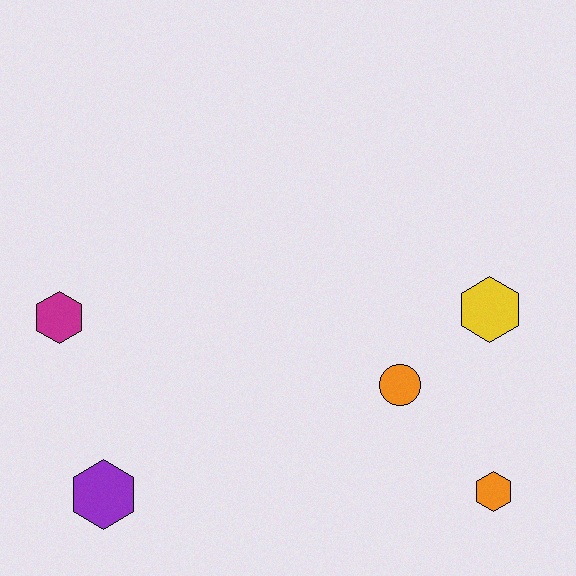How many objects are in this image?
There are 5 objects.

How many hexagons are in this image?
There are 4 hexagons.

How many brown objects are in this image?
There are no brown objects.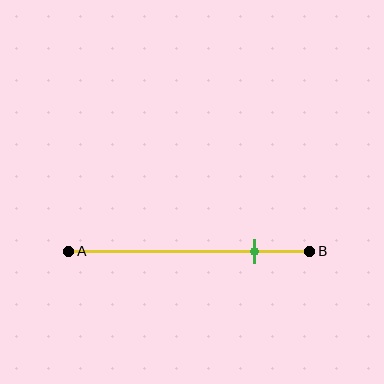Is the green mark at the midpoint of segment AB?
No, the mark is at about 75% from A, not at the 50% midpoint.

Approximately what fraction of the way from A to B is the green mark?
The green mark is approximately 75% of the way from A to B.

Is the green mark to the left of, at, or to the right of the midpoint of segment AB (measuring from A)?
The green mark is to the right of the midpoint of segment AB.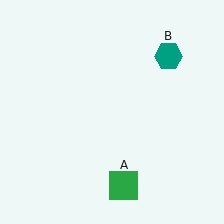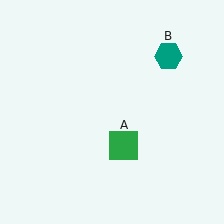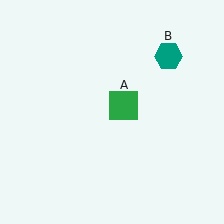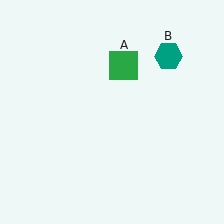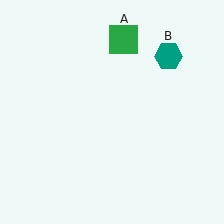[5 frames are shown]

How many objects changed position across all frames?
1 object changed position: green square (object A).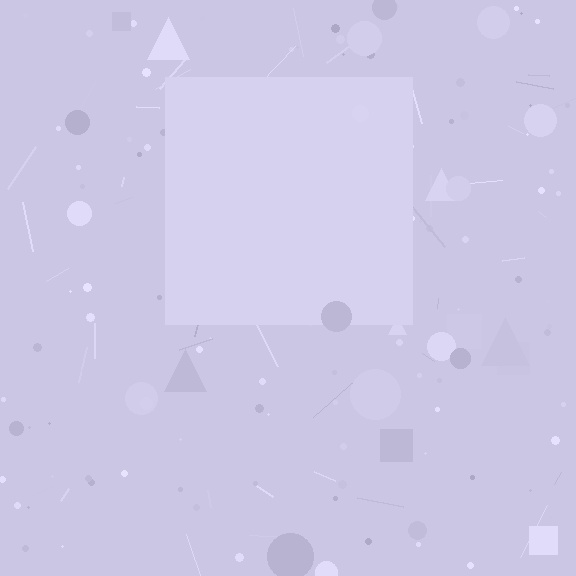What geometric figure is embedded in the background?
A square is embedded in the background.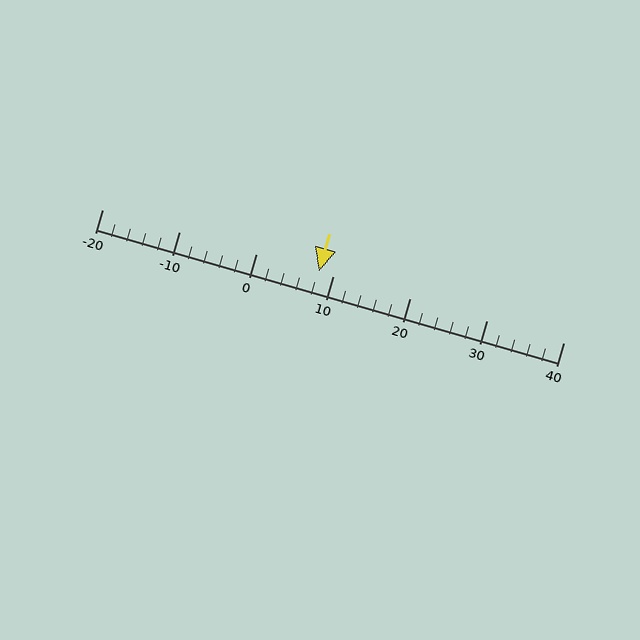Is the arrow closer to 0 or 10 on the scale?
The arrow is closer to 10.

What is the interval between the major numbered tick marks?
The major tick marks are spaced 10 units apart.